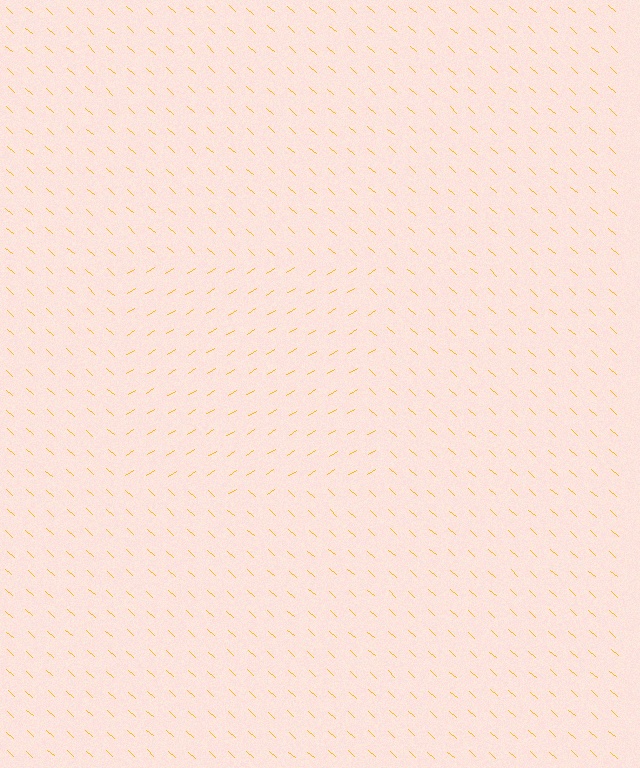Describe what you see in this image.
The image is filled with small yellow line segments. A rectangle region in the image has lines oriented differently from the surrounding lines, creating a visible texture boundary.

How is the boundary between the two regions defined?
The boundary is defined purely by a change in line orientation (approximately 73 degrees difference). All lines are the same color and thickness.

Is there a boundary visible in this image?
Yes, there is a texture boundary formed by a change in line orientation.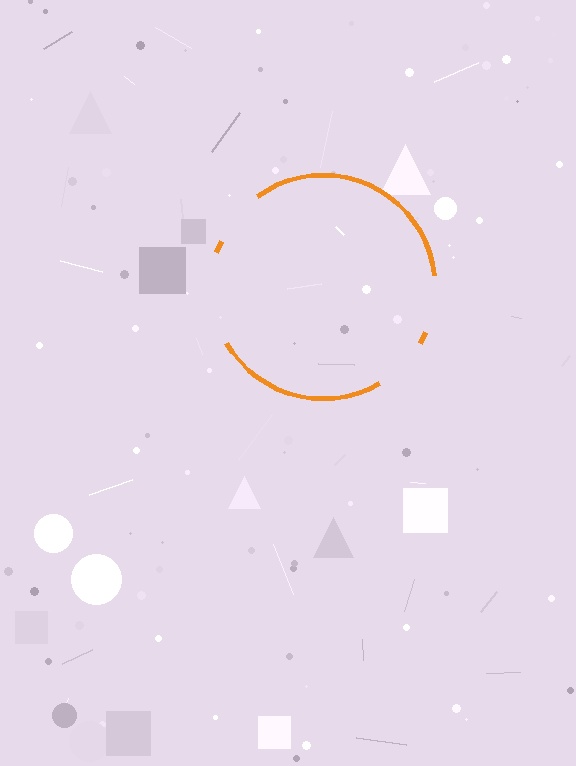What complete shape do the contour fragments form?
The contour fragments form a circle.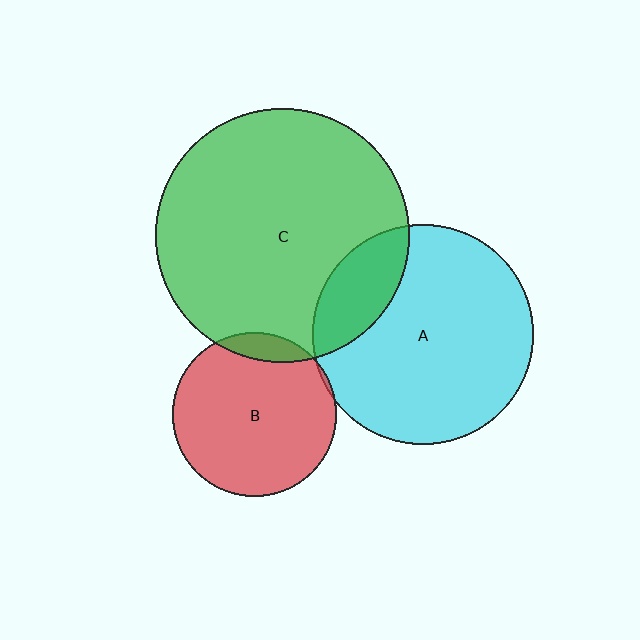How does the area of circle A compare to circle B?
Approximately 1.8 times.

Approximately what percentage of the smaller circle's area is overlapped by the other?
Approximately 5%.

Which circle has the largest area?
Circle C (green).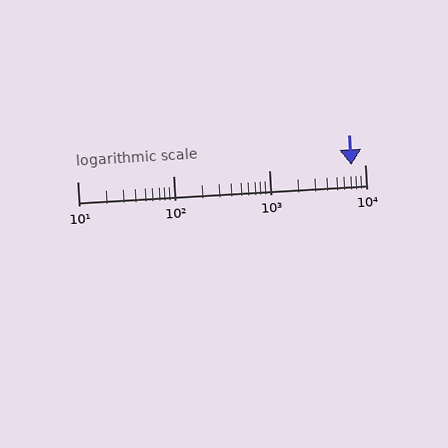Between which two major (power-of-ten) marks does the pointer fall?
The pointer is between 1000 and 10000.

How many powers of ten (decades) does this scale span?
The scale spans 3 decades, from 10 to 10000.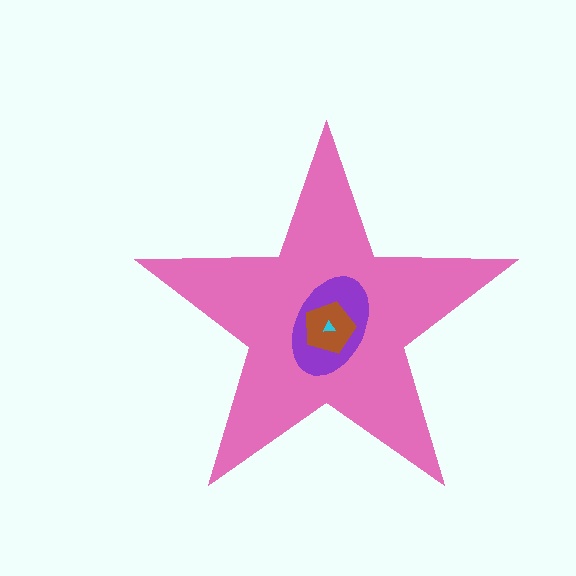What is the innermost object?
The cyan triangle.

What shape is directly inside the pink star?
The purple ellipse.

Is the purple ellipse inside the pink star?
Yes.